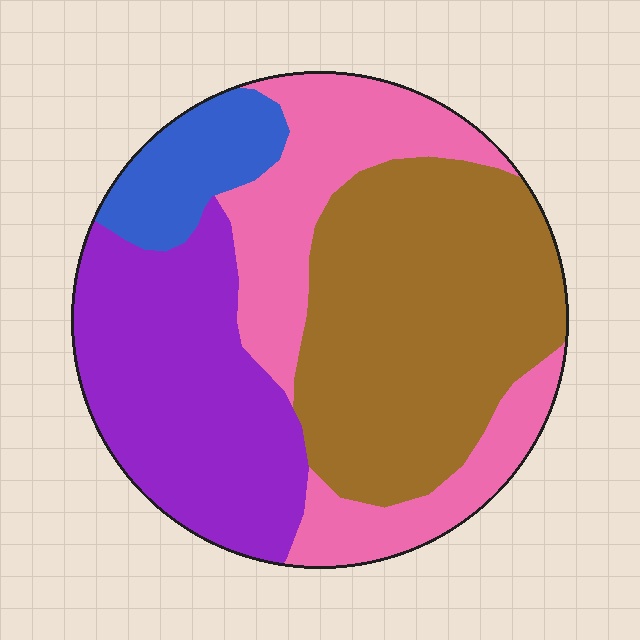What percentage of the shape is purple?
Purple takes up between a quarter and a half of the shape.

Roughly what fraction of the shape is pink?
Pink covers 26% of the shape.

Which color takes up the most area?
Brown, at roughly 35%.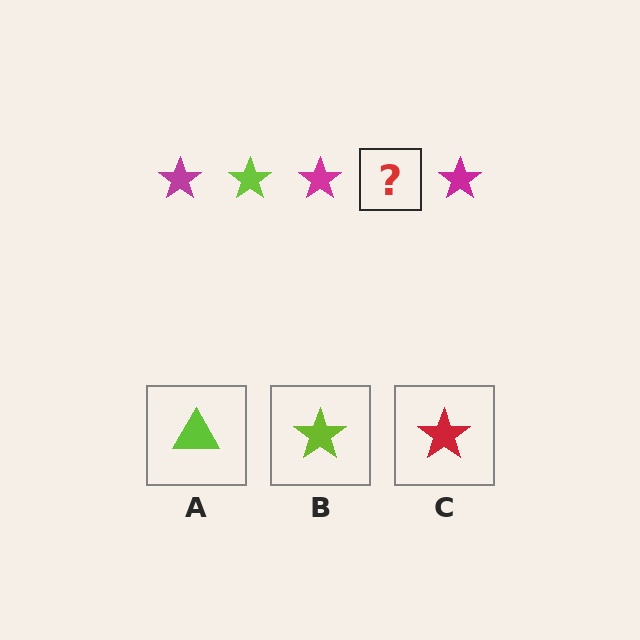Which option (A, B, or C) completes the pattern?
B.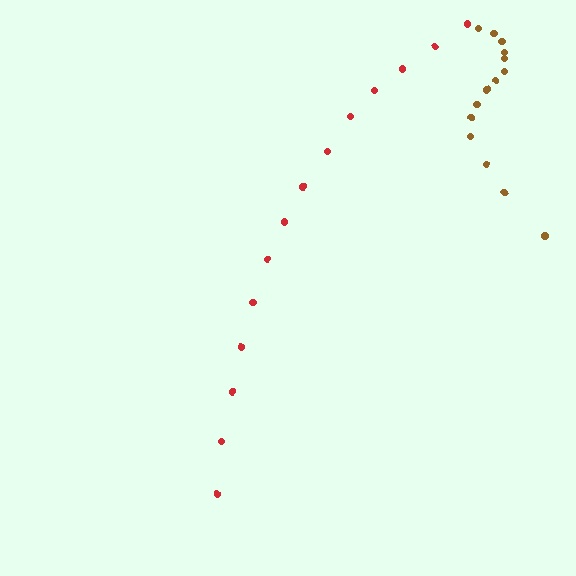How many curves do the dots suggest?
There are 2 distinct paths.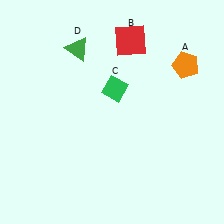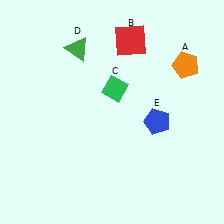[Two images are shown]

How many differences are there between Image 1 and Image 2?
There is 1 difference between the two images.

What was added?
A blue pentagon (E) was added in Image 2.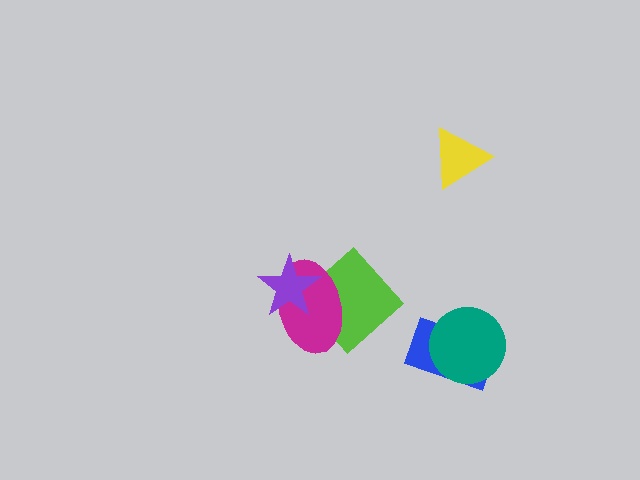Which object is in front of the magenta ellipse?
The purple star is in front of the magenta ellipse.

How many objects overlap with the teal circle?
1 object overlaps with the teal circle.